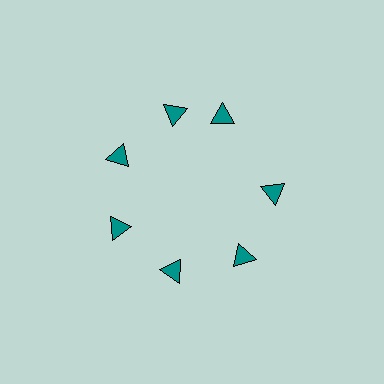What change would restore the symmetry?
The symmetry would be restored by rotating it back into even spacing with its neighbors so that all 7 triangles sit at equal angles and equal distance from the center.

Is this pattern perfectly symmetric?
No. The 7 teal triangles are arranged in a ring, but one element near the 1 o'clock position is rotated out of alignment along the ring, breaking the 7-fold rotational symmetry.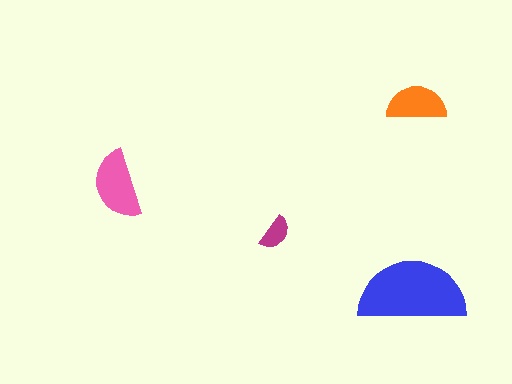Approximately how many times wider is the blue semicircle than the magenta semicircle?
About 3 times wider.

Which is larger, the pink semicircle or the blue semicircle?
The blue one.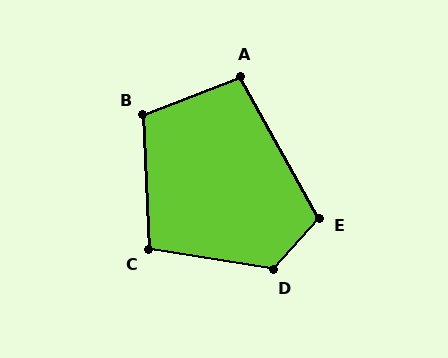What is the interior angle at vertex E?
Approximately 109 degrees (obtuse).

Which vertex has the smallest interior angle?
A, at approximately 98 degrees.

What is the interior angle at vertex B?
Approximately 109 degrees (obtuse).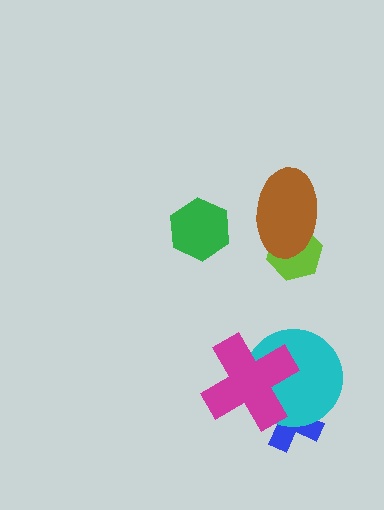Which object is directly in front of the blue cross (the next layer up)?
The cyan circle is directly in front of the blue cross.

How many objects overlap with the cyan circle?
2 objects overlap with the cyan circle.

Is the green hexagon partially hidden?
No, no other shape covers it.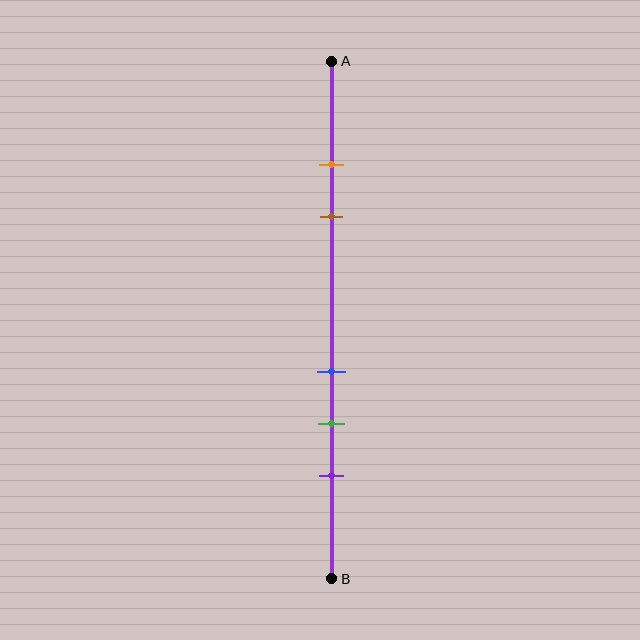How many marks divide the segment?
There are 5 marks dividing the segment.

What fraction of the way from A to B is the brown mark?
The brown mark is approximately 30% (0.3) of the way from A to B.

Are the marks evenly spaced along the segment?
No, the marks are not evenly spaced.